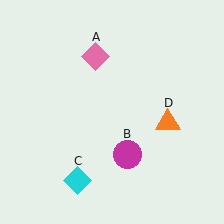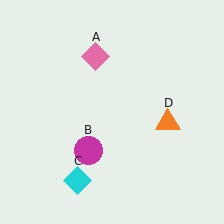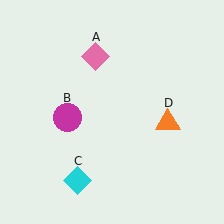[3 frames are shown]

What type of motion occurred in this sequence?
The magenta circle (object B) rotated clockwise around the center of the scene.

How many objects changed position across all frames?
1 object changed position: magenta circle (object B).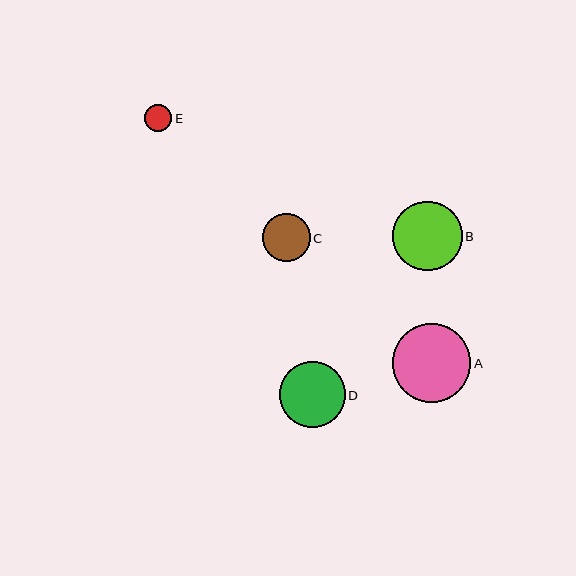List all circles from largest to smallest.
From largest to smallest: A, B, D, C, E.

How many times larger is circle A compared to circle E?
Circle A is approximately 2.9 times the size of circle E.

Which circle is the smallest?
Circle E is the smallest with a size of approximately 27 pixels.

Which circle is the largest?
Circle A is the largest with a size of approximately 79 pixels.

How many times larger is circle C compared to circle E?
Circle C is approximately 1.8 times the size of circle E.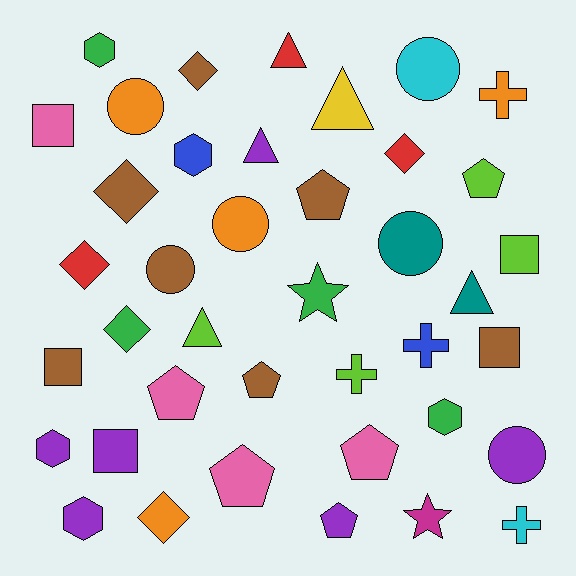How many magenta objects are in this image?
There is 1 magenta object.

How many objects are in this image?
There are 40 objects.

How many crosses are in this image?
There are 4 crosses.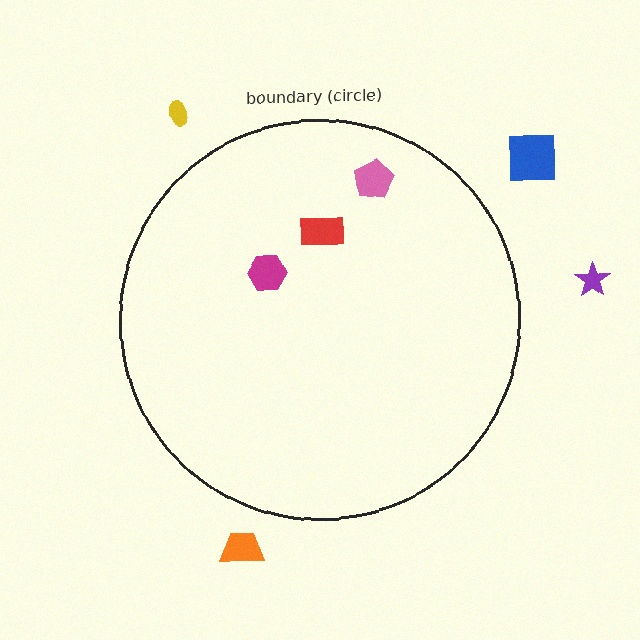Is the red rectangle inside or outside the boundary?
Inside.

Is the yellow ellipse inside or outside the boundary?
Outside.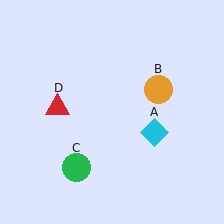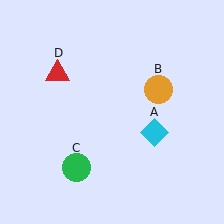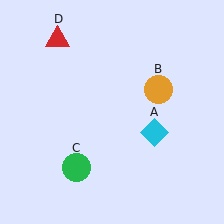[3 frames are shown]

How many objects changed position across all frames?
1 object changed position: red triangle (object D).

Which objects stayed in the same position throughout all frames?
Cyan diamond (object A) and orange circle (object B) and green circle (object C) remained stationary.